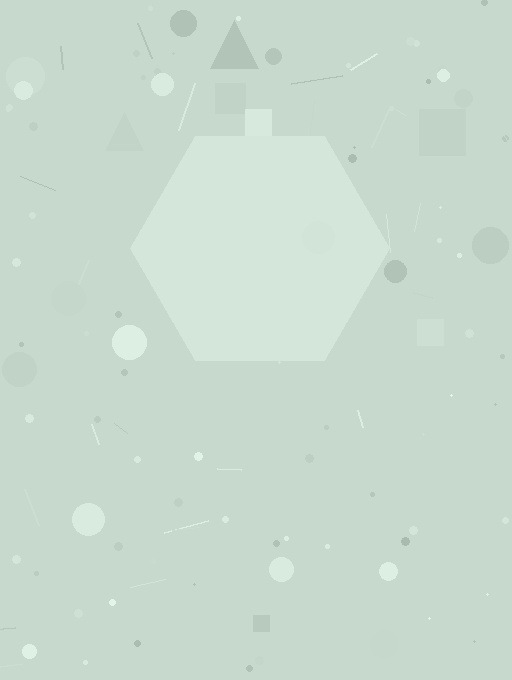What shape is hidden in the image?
A hexagon is hidden in the image.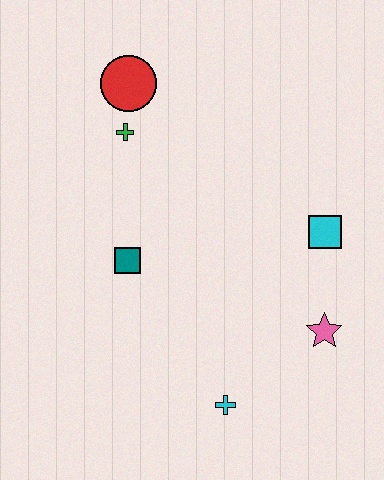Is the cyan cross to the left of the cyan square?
Yes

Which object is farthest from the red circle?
The cyan cross is farthest from the red circle.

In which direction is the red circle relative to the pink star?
The red circle is above the pink star.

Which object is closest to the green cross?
The red circle is closest to the green cross.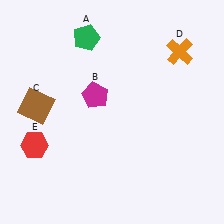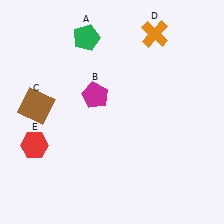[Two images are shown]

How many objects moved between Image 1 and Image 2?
1 object moved between the two images.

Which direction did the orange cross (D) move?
The orange cross (D) moved left.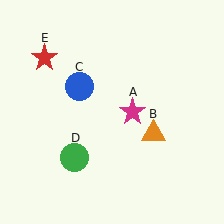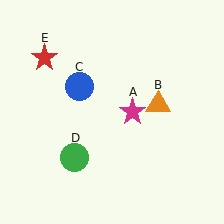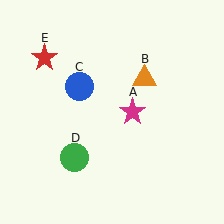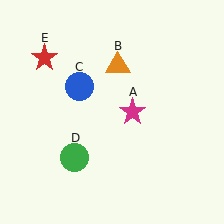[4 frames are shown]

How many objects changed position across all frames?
1 object changed position: orange triangle (object B).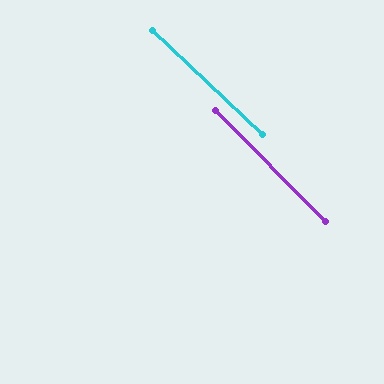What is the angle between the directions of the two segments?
Approximately 2 degrees.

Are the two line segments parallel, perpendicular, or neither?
Parallel — their directions differ by only 1.8°.